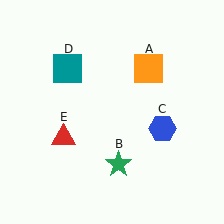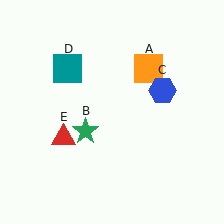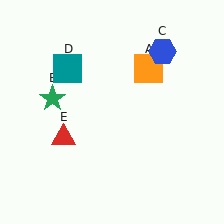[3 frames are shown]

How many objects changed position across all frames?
2 objects changed position: green star (object B), blue hexagon (object C).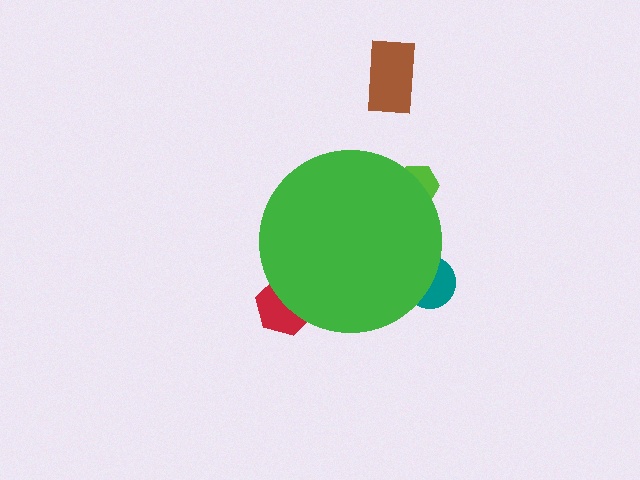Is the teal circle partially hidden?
Yes, the teal circle is partially hidden behind the green circle.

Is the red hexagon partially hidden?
Yes, the red hexagon is partially hidden behind the green circle.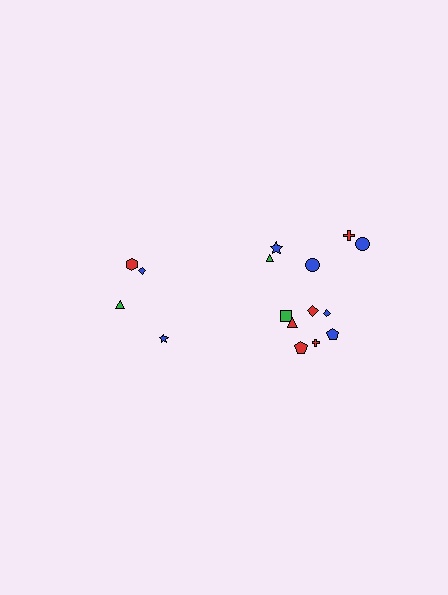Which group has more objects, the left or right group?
The right group.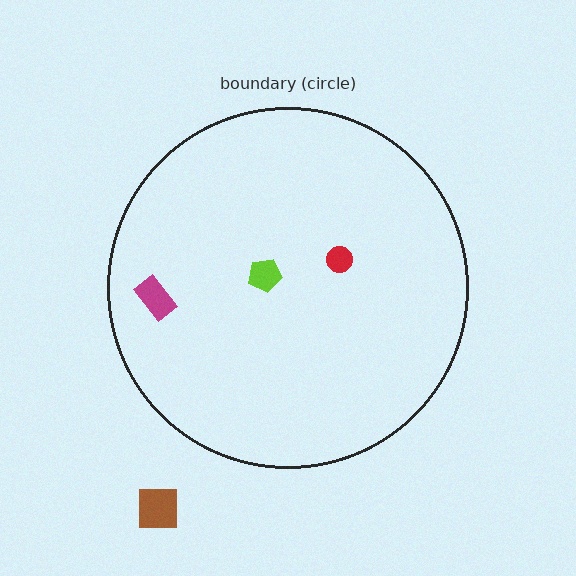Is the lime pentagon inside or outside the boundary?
Inside.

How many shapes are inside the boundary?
3 inside, 1 outside.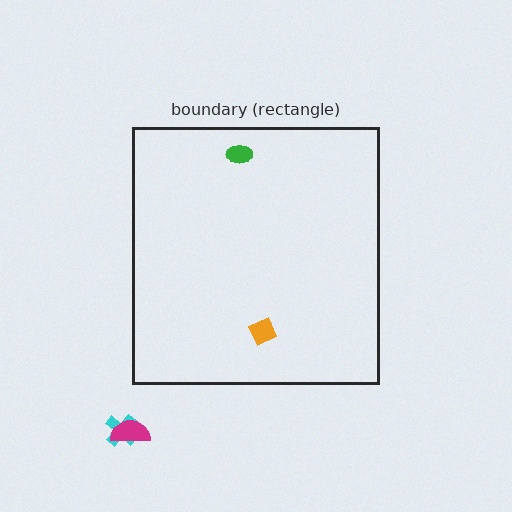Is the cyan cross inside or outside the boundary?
Outside.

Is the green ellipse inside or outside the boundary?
Inside.